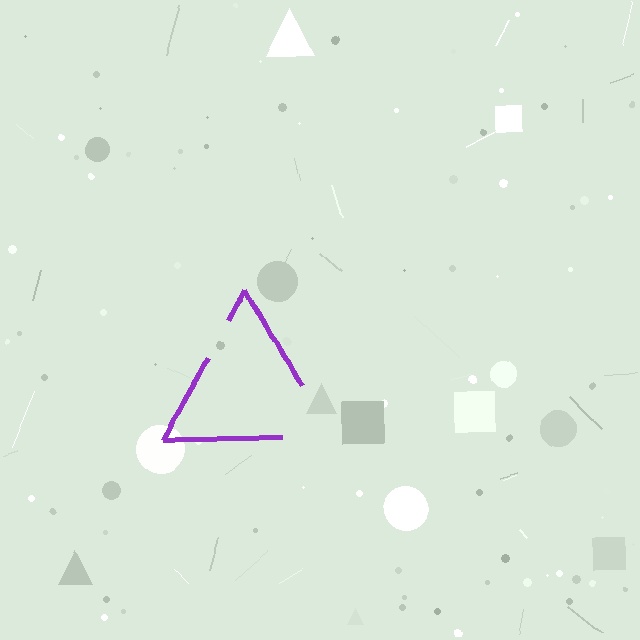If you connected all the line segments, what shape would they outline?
They would outline a triangle.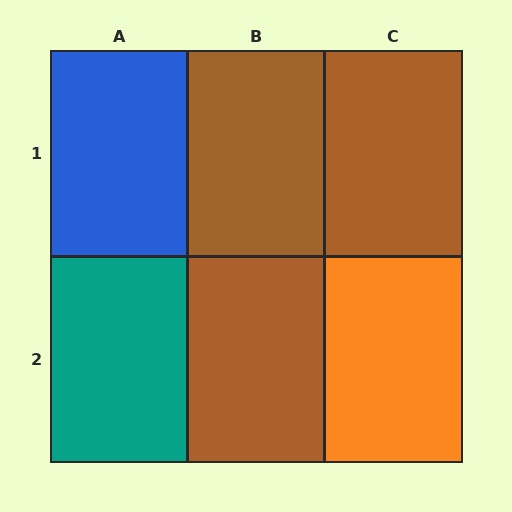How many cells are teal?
1 cell is teal.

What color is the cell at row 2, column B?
Brown.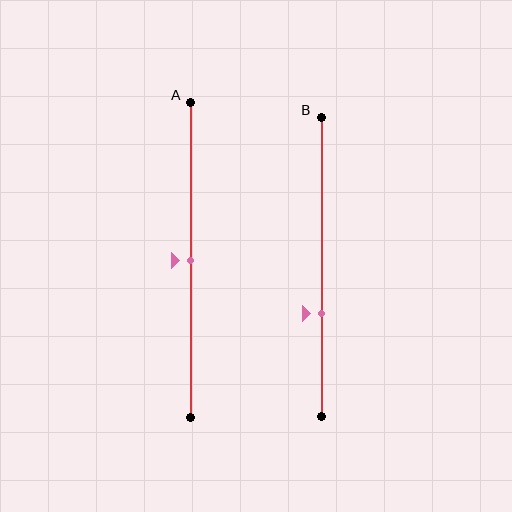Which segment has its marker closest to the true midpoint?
Segment A has its marker closest to the true midpoint.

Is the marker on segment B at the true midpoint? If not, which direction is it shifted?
No, the marker on segment B is shifted downward by about 16% of the segment length.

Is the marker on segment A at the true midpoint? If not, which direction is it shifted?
Yes, the marker on segment A is at the true midpoint.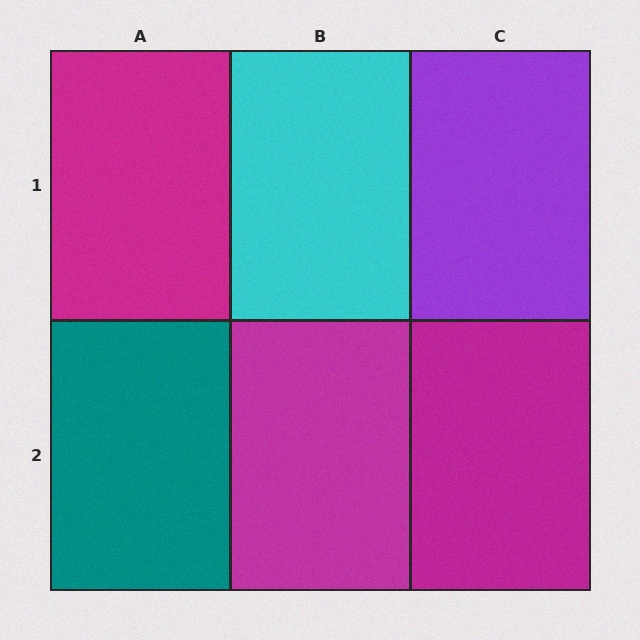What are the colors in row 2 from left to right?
Teal, magenta, magenta.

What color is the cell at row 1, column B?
Cyan.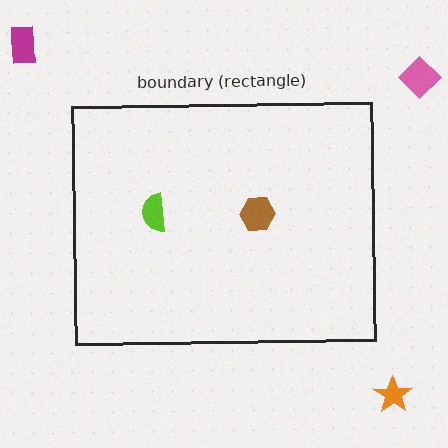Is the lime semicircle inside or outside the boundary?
Inside.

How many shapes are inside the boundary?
2 inside, 3 outside.